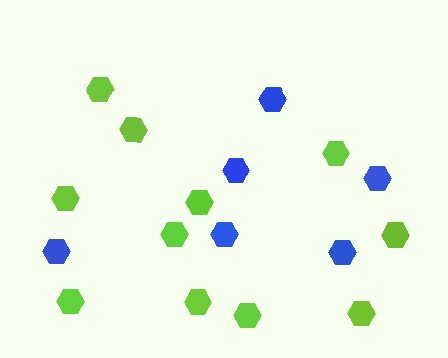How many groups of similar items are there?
There are 2 groups: one group of blue hexagons (6) and one group of lime hexagons (11).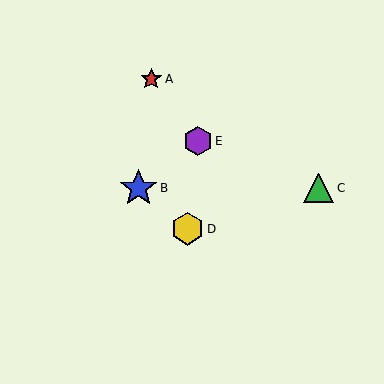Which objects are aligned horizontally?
Objects B, C are aligned horizontally.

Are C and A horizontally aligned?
No, C is at y≈188 and A is at y≈79.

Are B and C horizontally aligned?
Yes, both are at y≈188.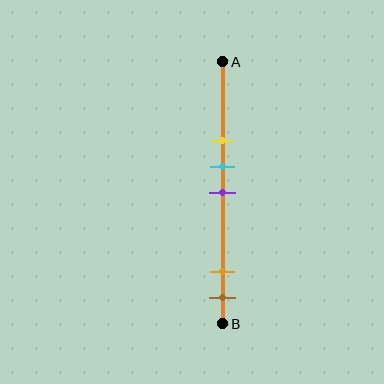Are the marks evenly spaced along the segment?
No, the marks are not evenly spaced.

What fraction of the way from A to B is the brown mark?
The brown mark is approximately 90% (0.9) of the way from A to B.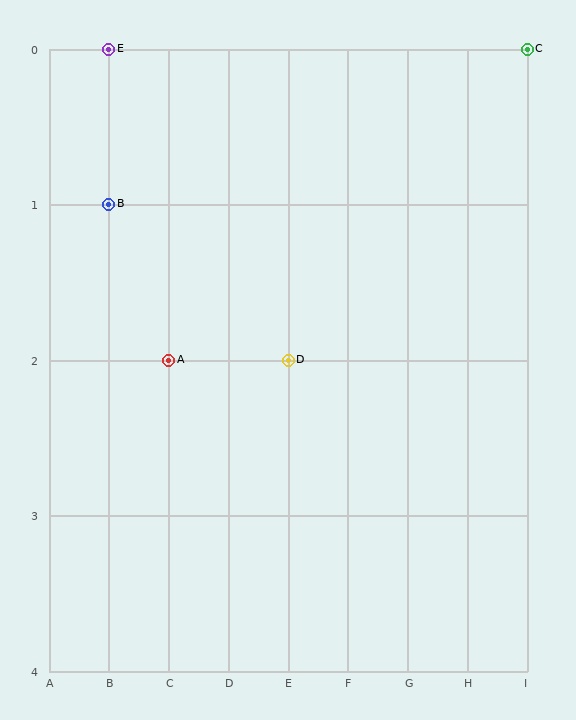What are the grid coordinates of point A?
Point A is at grid coordinates (C, 2).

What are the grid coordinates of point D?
Point D is at grid coordinates (E, 2).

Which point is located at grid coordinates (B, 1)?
Point B is at (B, 1).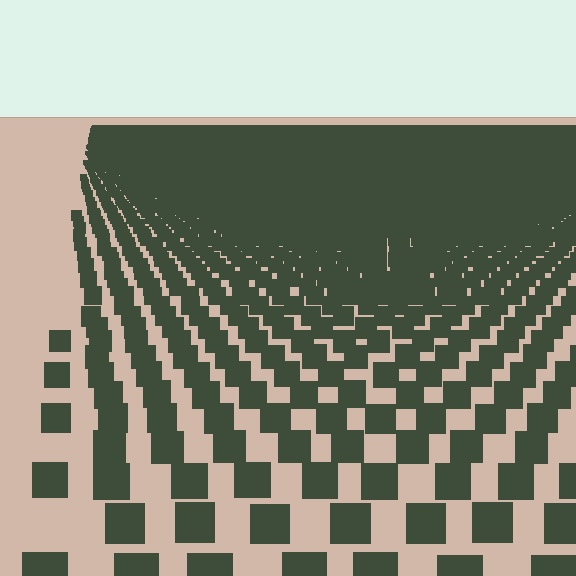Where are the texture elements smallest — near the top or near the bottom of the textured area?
Near the top.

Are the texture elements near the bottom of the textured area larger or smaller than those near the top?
Larger. Near the bottom, elements are closer to the viewer and appear at a bigger on-screen size.